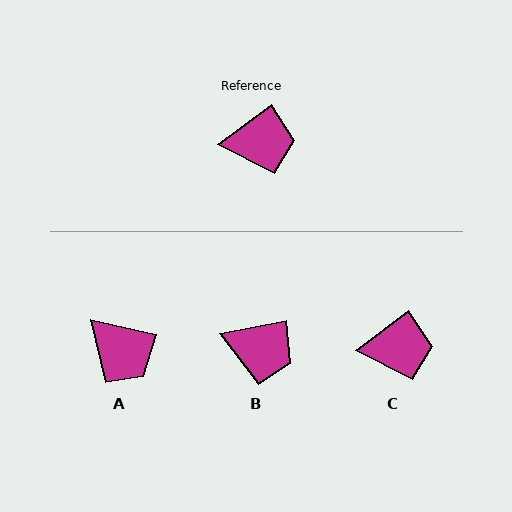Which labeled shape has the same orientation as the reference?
C.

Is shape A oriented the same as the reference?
No, it is off by about 50 degrees.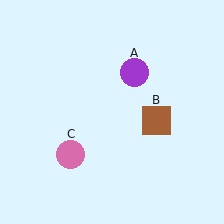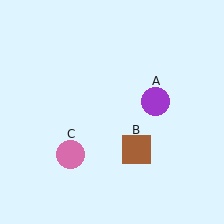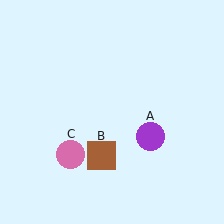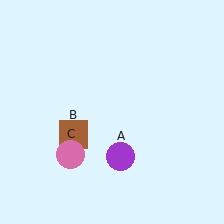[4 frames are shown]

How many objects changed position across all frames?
2 objects changed position: purple circle (object A), brown square (object B).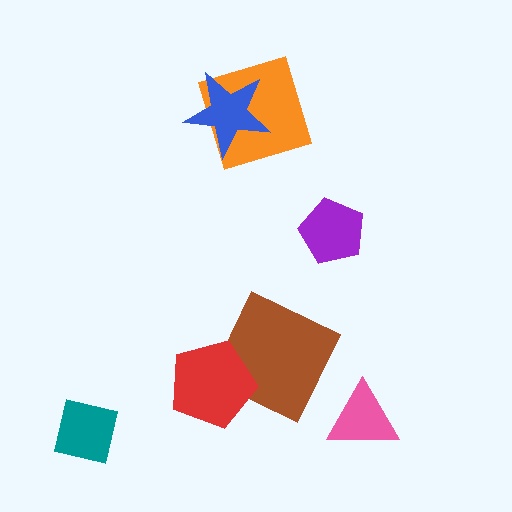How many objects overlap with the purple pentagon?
0 objects overlap with the purple pentagon.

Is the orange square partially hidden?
Yes, it is partially covered by another shape.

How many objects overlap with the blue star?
1 object overlaps with the blue star.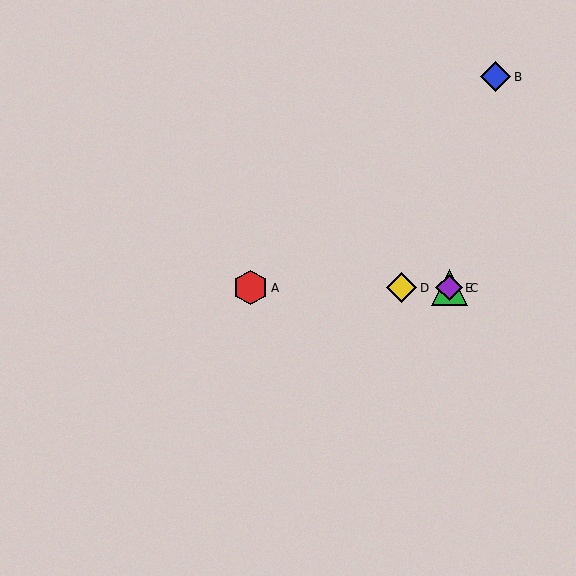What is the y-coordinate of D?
Object D is at y≈288.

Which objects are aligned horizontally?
Objects A, C, D, E are aligned horizontally.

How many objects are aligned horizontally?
4 objects (A, C, D, E) are aligned horizontally.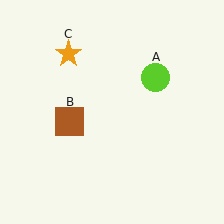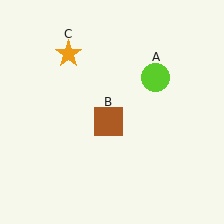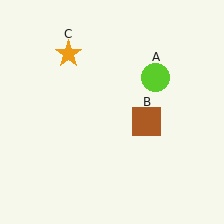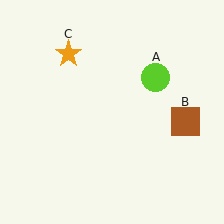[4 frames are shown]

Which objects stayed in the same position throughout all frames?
Lime circle (object A) and orange star (object C) remained stationary.